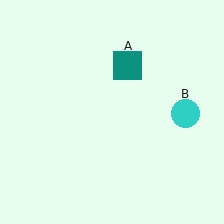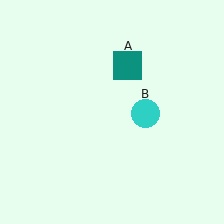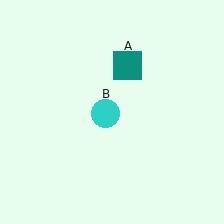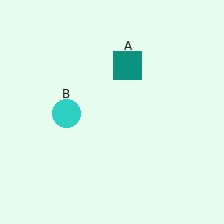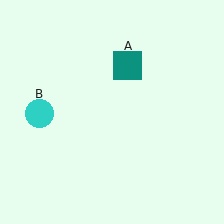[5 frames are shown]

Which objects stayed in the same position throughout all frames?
Teal square (object A) remained stationary.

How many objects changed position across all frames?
1 object changed position: cyan circle (object B).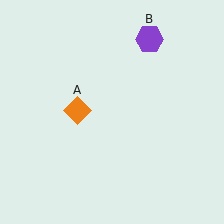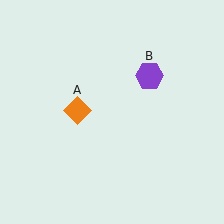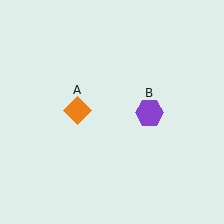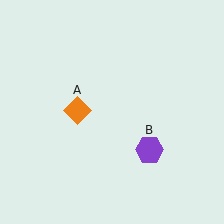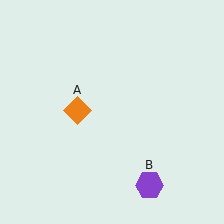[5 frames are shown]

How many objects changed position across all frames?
1 object changed position: purple hexagon (object B).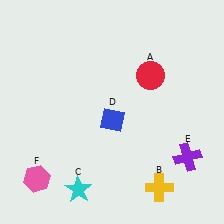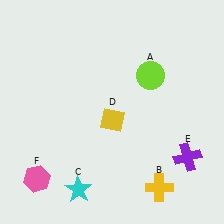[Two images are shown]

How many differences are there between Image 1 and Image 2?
There are 2 differences between the two images.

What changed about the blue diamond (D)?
In Image 1, D is blue. In Image 2, it changed to yellow.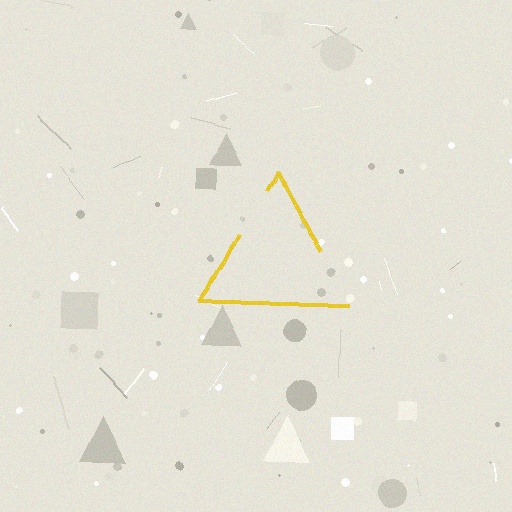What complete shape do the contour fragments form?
The contour fragments form a triangle.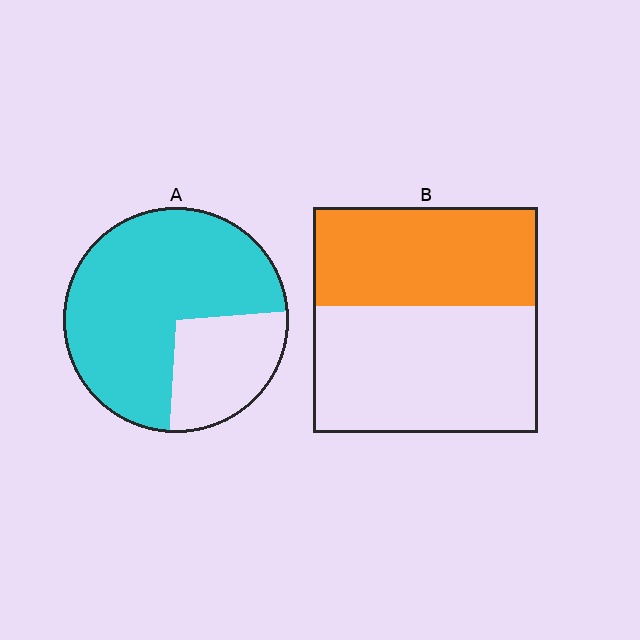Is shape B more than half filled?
No.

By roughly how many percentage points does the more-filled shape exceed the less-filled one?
By roughly 30 percentage points (A over B).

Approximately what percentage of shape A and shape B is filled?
A is approximately 75% and B is approximately 45%.